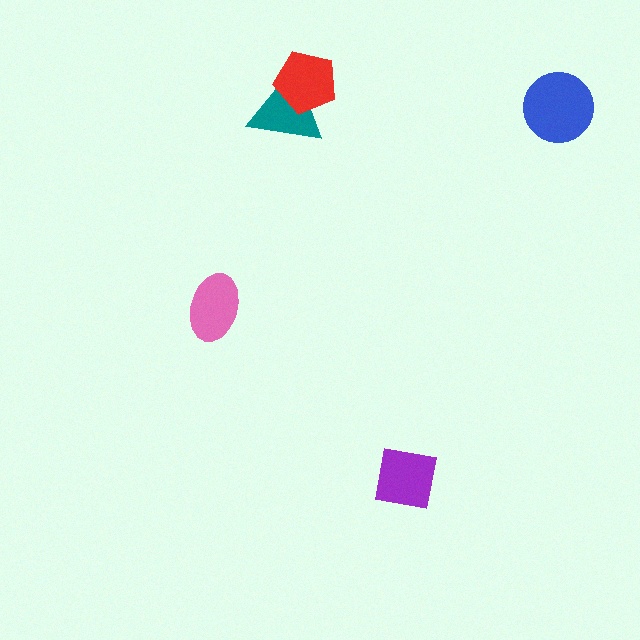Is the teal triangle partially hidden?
Yes, it is partially covered by another shape.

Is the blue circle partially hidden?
No, no other shape covers it.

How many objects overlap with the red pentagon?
1 object overlaps with the red pentagon.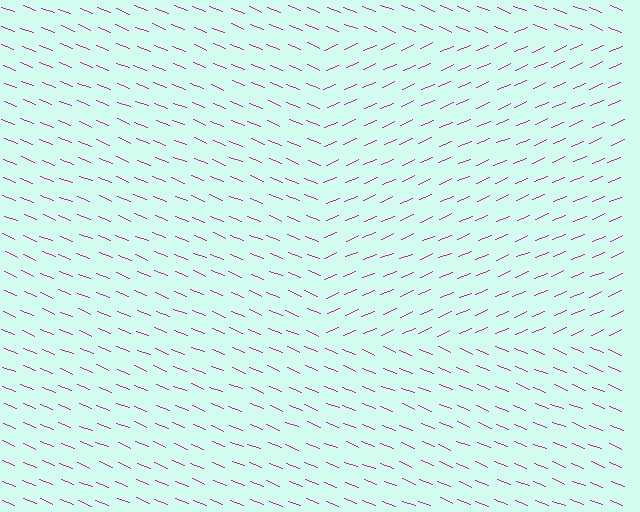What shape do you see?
I see a rectangle.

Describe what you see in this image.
The image is filled with small magenta line segments. A rectangle region in the image has lines oriented differently from the surrounding lines, creating a visible texture boundary.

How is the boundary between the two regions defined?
The boundary is defined purely by a change in line orientation (approximately 45 degrees difference). All lines are the same color and thickness.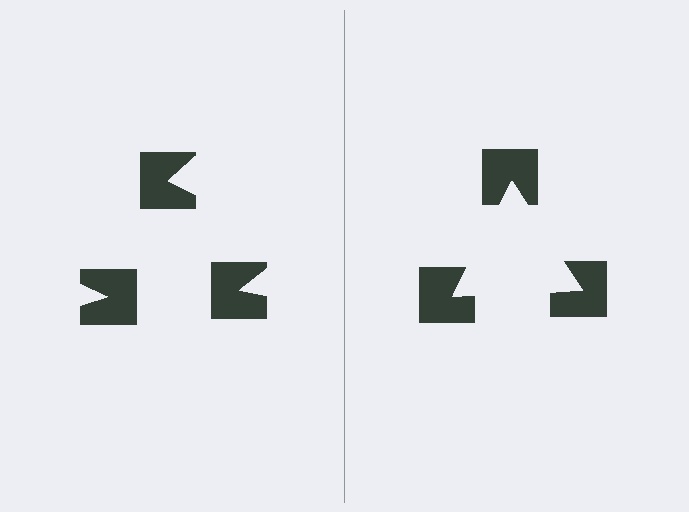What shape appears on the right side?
An illusory triangle.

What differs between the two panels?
The notched squares are positioned identically on both sides; only the wedge orientations differ. On the right they align to a triangle; on the left they are misaligned.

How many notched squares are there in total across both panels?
6 — 3 on each side.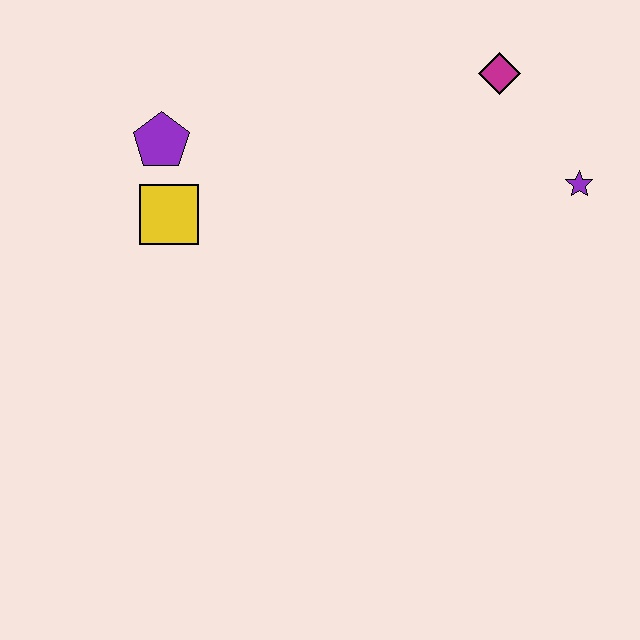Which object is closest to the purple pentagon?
The yellow square is closest to the purple pentagon.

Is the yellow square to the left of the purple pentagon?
No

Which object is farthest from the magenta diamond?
The yellow square is farthest from the magenta diamond.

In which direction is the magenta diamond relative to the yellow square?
The magenta diamond is to the right of the yellow square.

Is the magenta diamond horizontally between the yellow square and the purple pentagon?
No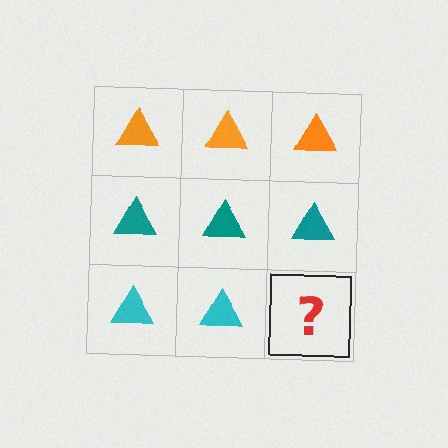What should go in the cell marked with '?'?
The missing cell should contain a cyan triangle.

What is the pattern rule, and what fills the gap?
The rule is that each row has a consistent color. The gap should be filled with a cyan triangle.